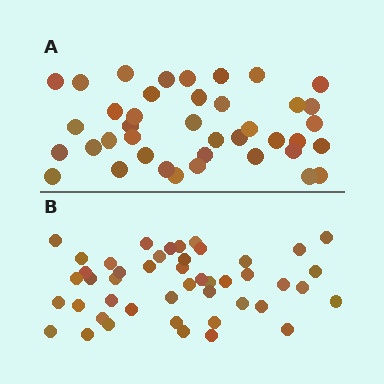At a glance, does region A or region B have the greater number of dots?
Region B (the bottom region) has more dots.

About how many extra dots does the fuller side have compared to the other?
Region B has about 6 more dots than region A.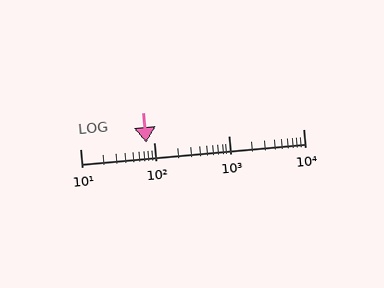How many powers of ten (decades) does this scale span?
The scale spans 3 decades, from 10 to 10000.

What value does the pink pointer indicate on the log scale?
The pointer indicates approximately 77.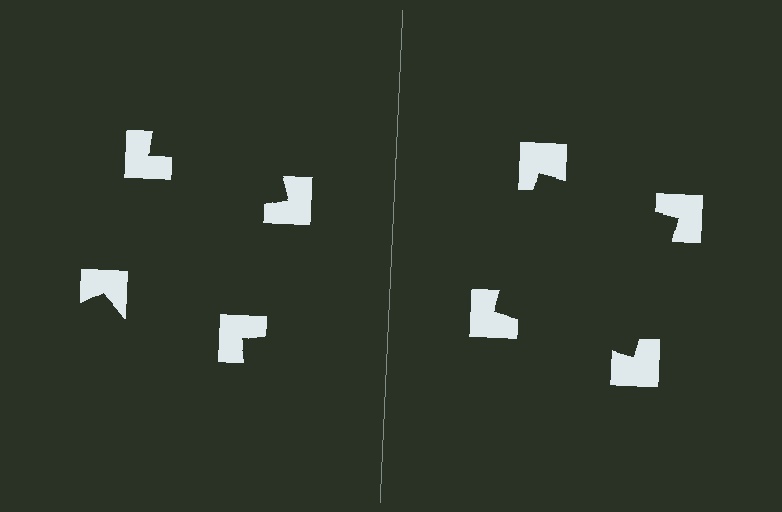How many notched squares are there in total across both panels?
8 — 4 on each side.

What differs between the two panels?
The notched squares are positioned identically on both sides; only the wedge orientations differ. On the right they align to a square; on the left they are misaligned.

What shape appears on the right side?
An illusory square.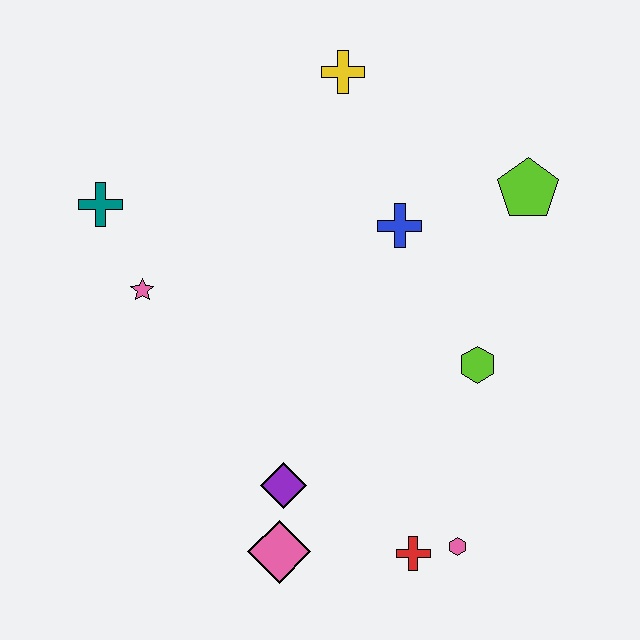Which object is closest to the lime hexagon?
The blue cross is closest to the lime hexagon.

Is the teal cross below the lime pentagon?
Yes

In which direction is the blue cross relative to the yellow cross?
The blue cross is below the yellow cross.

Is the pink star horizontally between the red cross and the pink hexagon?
No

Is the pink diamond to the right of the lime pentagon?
No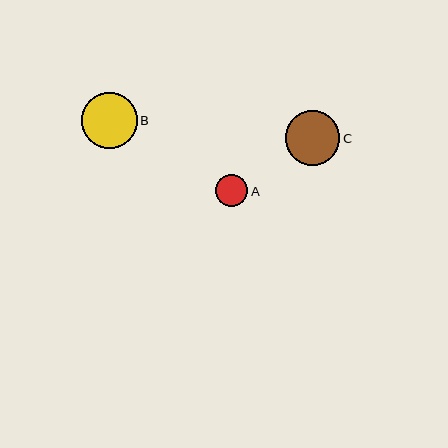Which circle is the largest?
Circle B is the largest with a size of approximately 56 pixels.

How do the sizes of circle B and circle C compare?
Circle B and circle C are approximately the same size.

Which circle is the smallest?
Circle A is the smallest with a size of approximately 33 pixels.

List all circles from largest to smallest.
From largest to smallest: B, C, A.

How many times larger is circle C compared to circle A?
Circle C is approximately 1.7 times the size of circle A.